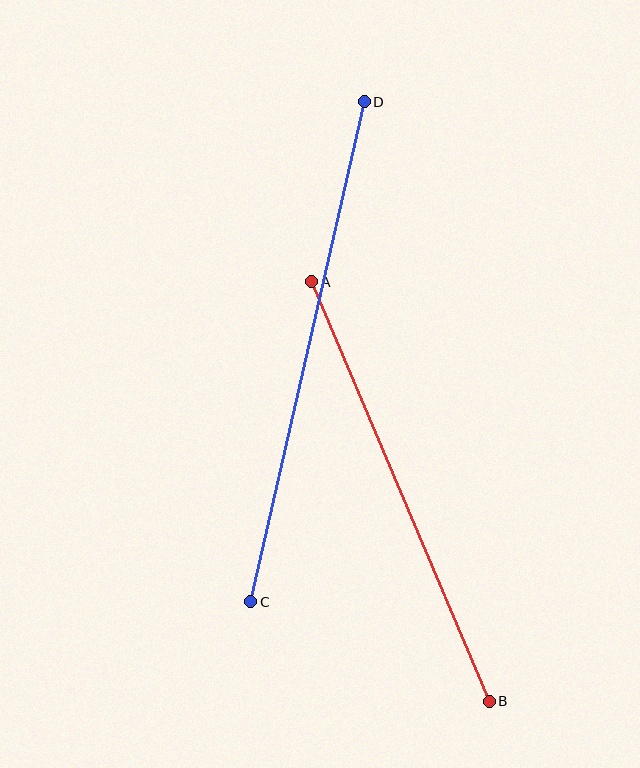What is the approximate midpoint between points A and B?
The midpoint is at approximately (400, 491) pixels.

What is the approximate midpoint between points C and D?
The midpoint is at approximately (308, 352) pixels.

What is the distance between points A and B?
The distance is approximately 455 pixels.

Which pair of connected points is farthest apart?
Points C and D are farthest apart.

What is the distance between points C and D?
The distance is approximately 513 pixels.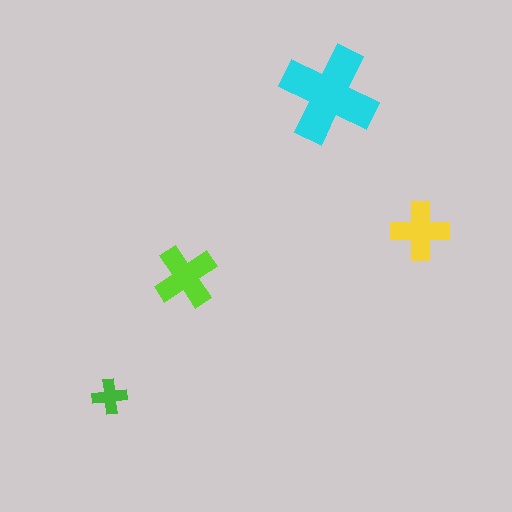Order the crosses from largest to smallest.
the cyan one, the lime one, the yellow one, the green one.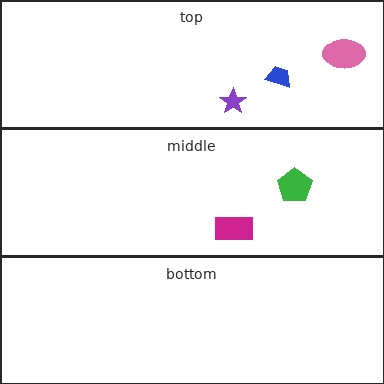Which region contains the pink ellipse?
The top region.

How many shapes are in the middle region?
2.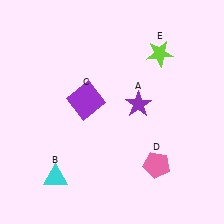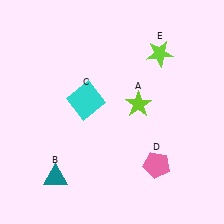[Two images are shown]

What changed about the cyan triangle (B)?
In Image 1, B is cyan. In Image 2, it changed to teal.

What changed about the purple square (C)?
In Image 1, C is purple. In Image 2, it changed to cyan.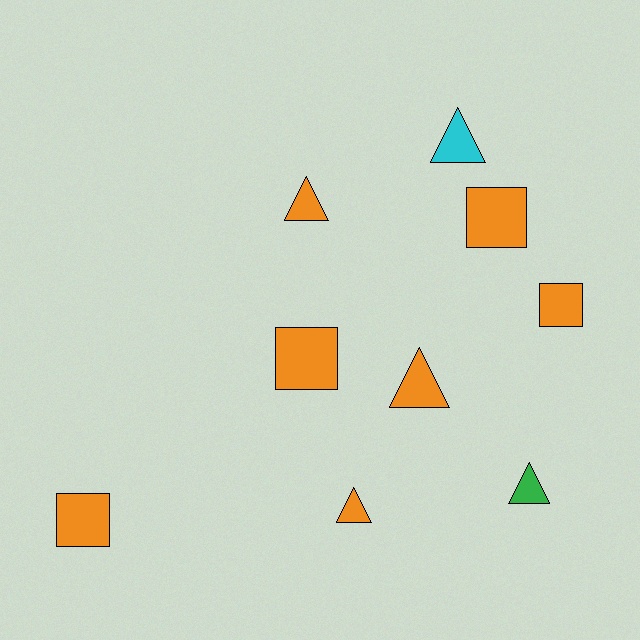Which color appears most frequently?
Orange, with 7 objects.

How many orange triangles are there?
There are 3 orange triangles.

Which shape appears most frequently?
Triangle, with 5 objects.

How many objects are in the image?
There are 9 objects.